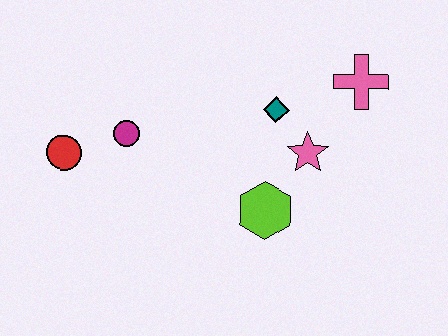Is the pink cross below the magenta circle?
No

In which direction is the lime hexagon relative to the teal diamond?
The lime hexagon is below the teal diamond.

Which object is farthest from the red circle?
The pink cross is farthest from the red circle.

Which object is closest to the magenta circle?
The red circle is closest to the magenta circle.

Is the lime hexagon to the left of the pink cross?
Yes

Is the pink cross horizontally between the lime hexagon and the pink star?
No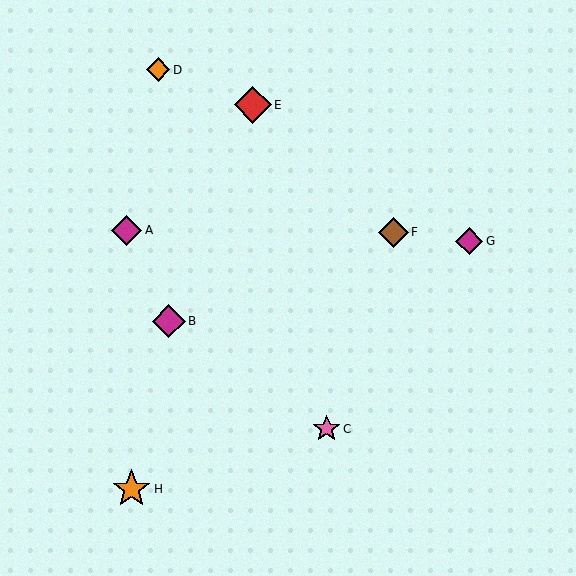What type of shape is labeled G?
Shape G is a magenta diamond.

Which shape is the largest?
The orange star (labeled H) is the largest.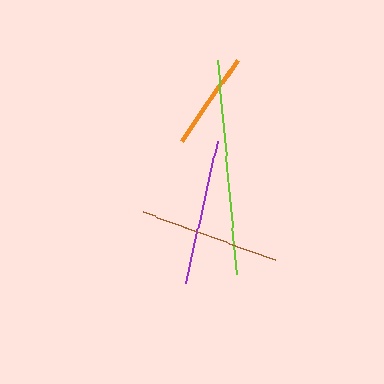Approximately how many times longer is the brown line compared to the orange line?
The brown line is approximately 1.4 times the length of the orange line.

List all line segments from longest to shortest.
From longest to shortest: lime, purple, brown, orange.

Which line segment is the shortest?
The orange line is the shortest at approximately 99 pixels.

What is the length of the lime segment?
The lime segment is approximately 214 pixels long.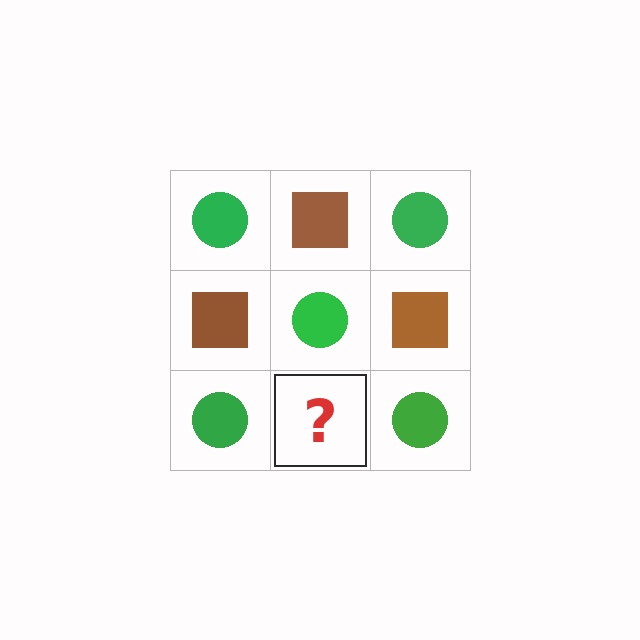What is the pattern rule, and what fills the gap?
The rule is that it alternates green circle and brown square in a checkerboard pattern. The gap should be filled with a brown square.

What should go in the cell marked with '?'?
The missing cell should contain a brown square.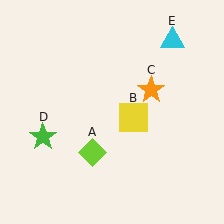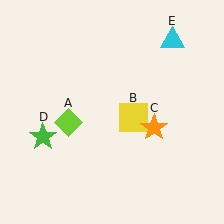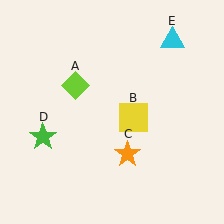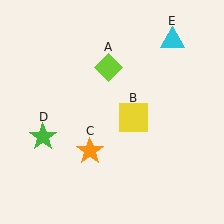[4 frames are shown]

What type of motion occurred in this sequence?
The lime diamond (object A), orange star (object C) rotated clockwise around the center of the scene.